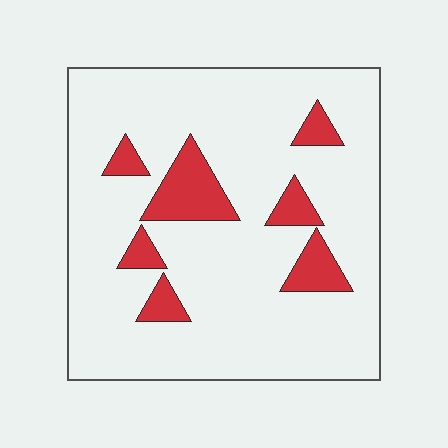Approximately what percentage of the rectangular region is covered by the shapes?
Approximately 15%.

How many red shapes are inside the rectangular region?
7.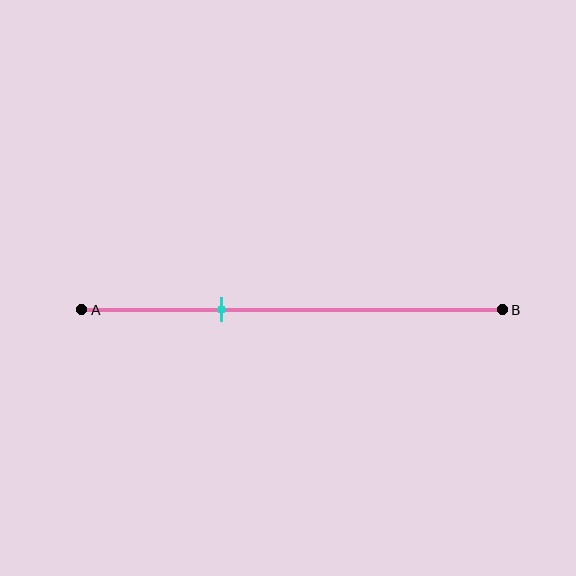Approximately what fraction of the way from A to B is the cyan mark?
The cyan mark is approximately 35% of the way from A to B.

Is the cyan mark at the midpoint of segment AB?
No, the mark is at about 35% from A, not at the 50% midpoint.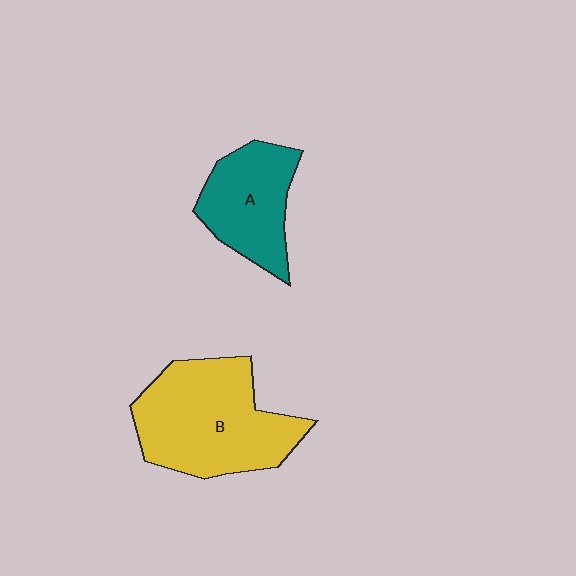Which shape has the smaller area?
Shape A (teal).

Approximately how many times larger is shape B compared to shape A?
Approximately 1.6 times.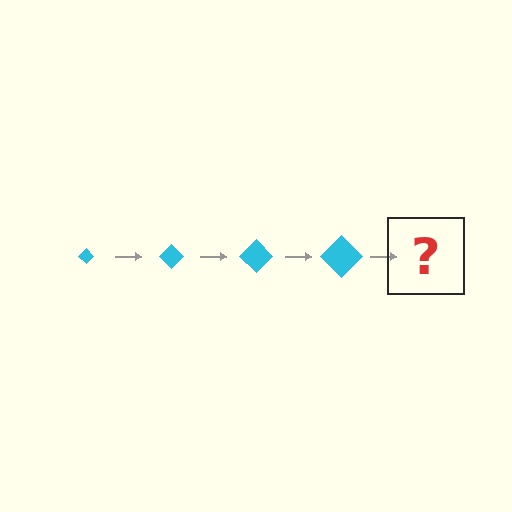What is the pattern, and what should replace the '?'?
The pattern is that the diamond gets progressively larger each step. The '?' should be a cyan diamond, larger than the previous one.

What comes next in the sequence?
The next element should be a cyan diamond, larger than the previous one.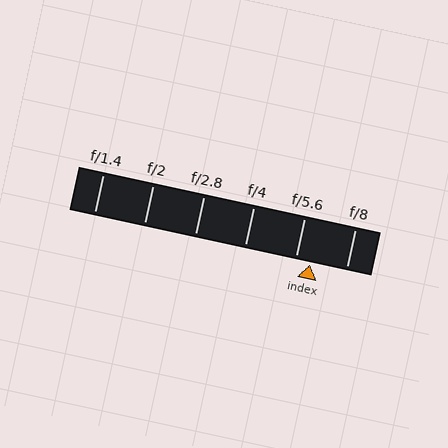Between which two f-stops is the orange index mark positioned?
The index mark is between f/5.6 and f/8.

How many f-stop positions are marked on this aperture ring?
There are 6 f-stop positions marked.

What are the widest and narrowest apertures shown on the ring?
The widest aperture shown is f/1.4 and the narrowest is f/8.